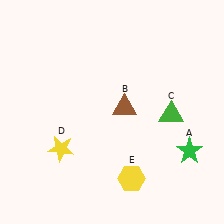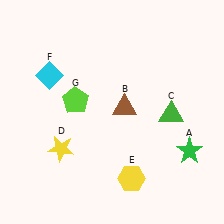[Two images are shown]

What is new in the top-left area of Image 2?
A cyan diamond (F) was added in the top-left area of Image 2.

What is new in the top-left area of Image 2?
A lime pentagon (G) was added in the top-left area of Image 2.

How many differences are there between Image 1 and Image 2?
There are 2 differences between the two images.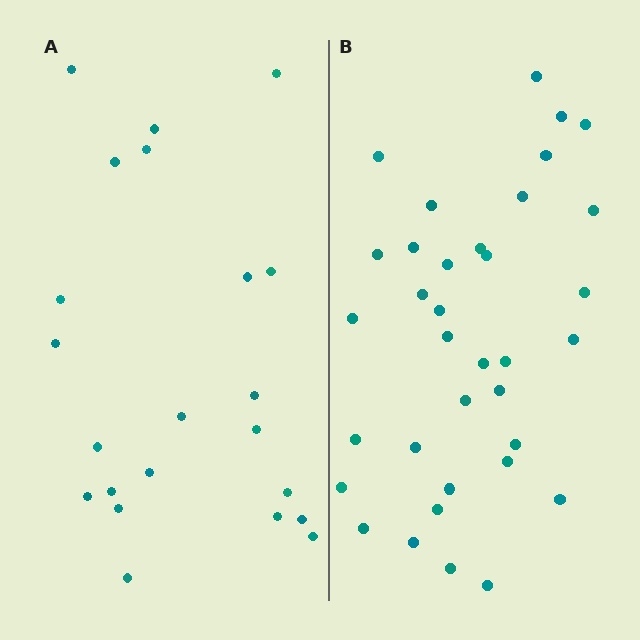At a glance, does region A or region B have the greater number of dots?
Region B (the right region) has more dots.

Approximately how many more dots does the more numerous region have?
Region B has approximately 15 more dots than region A.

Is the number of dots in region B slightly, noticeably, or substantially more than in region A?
Region B has substantially more. The ratio is roughly 1.6 to 1.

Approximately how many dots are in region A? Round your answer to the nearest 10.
About 20 dots. (The exact count is 22, which rounds to 20.)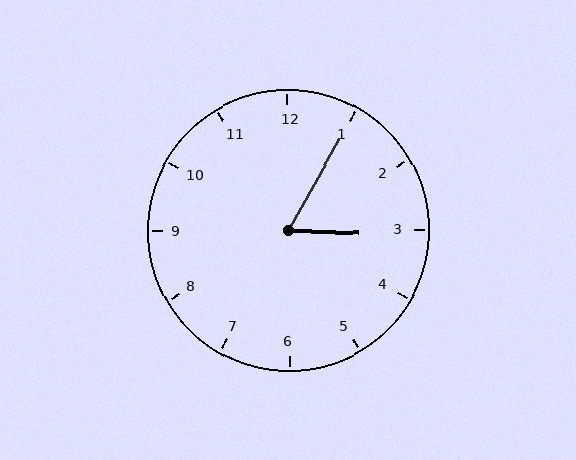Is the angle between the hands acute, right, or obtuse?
It is acute.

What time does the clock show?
3:05.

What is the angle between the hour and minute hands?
Approximately 62 degrees.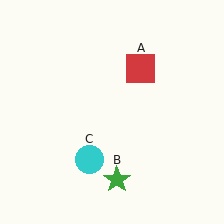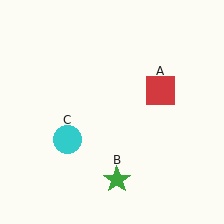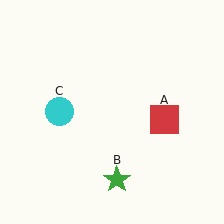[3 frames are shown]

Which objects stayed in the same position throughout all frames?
Green star (object B) remained stationary.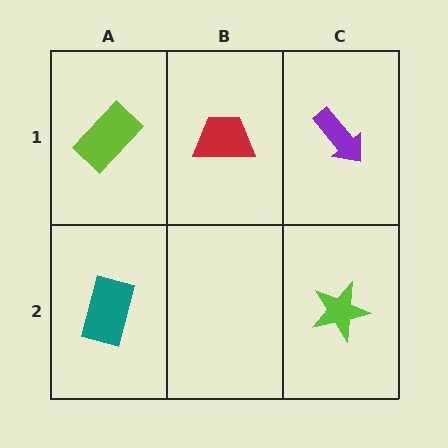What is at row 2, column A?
A teal rectangle.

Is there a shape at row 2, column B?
No, that cell is empty.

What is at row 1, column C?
A purple arrow.